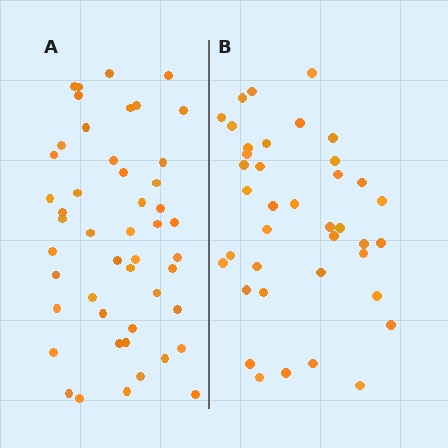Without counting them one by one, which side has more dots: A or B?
Region A (the left region) has more dots.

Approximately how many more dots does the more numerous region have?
Region A has roughly 8 or so more dots than region B.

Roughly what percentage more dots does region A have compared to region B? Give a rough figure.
About 25% more.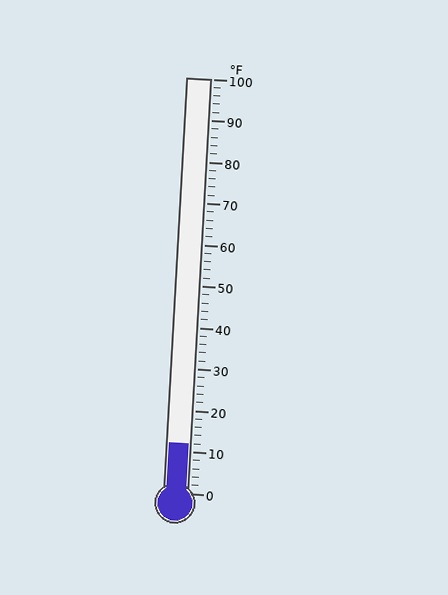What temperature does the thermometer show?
The thermometer shows approximately 12°F.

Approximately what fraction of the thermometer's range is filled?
The thermometer is filled to approximately 10% of its range.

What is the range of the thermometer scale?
The thermometer scale ranges from 0°F to 100°F.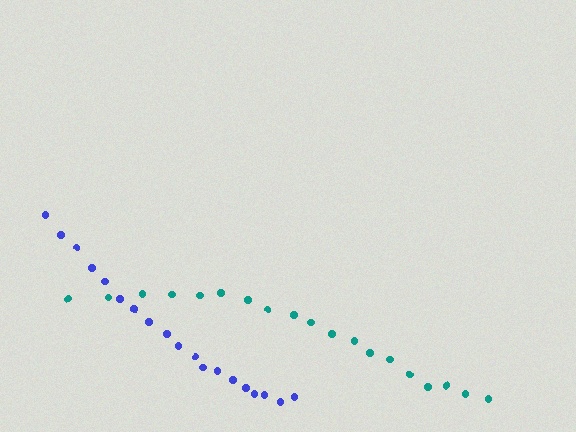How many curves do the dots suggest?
There are 2 distinct paths.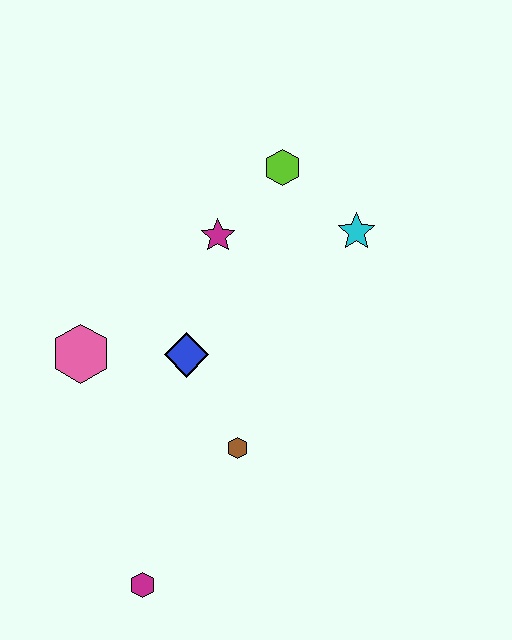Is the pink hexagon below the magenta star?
Yes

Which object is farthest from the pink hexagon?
The cyan star is farthest from the pink hexagon.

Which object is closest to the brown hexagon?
The blue diamond is closest to the brown hexagon.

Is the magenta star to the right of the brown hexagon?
No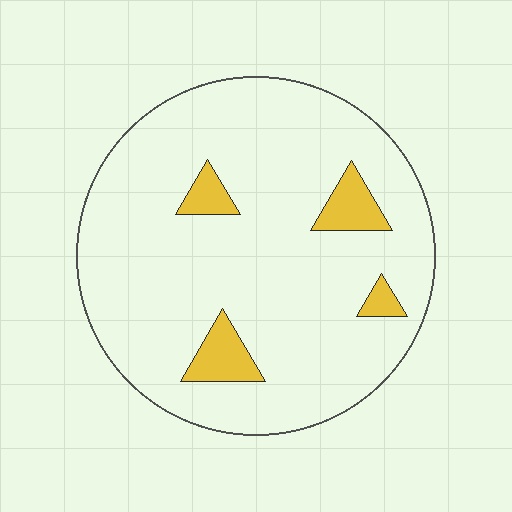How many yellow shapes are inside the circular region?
4.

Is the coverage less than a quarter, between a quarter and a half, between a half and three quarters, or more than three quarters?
Less than a quarter.